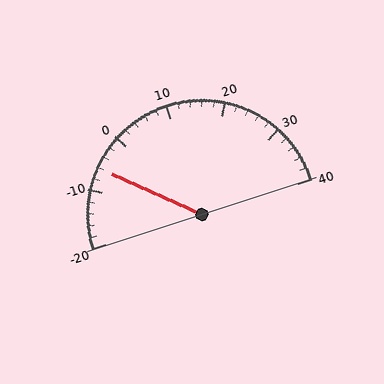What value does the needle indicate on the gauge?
The needle indicates approximately -6.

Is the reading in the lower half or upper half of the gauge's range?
The reading is in the lower half of the range (-20 to 40).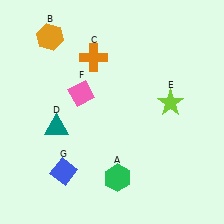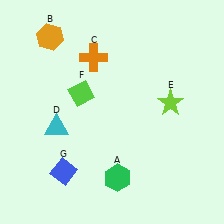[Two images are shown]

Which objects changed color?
D changed from teal to cyan. F changed from pink to lime.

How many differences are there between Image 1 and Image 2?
There are 2 differences between the two images.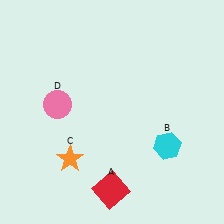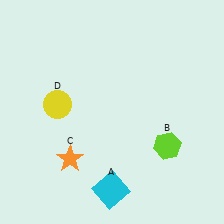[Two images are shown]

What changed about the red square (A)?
In Image 1, A is red. In Image 2, it changed to cyan.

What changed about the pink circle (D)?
In Image 1, D is pink. In Image 2, it changed to yellow.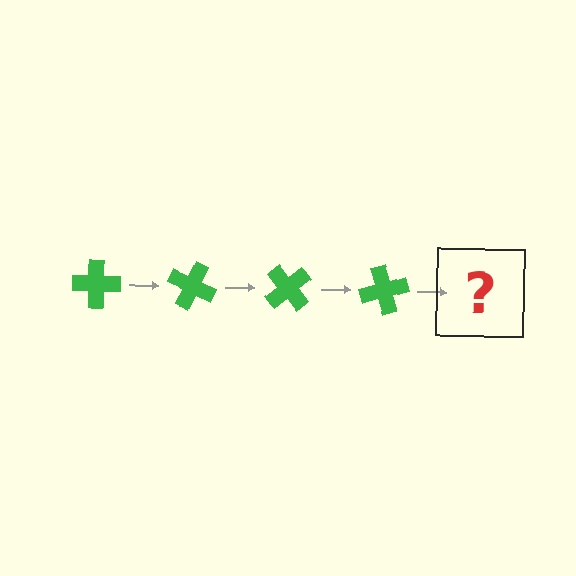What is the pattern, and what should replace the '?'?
The pattern is that the cross rotates 25 degrees each step. The '?' should be a green cross rotated 100 degrees.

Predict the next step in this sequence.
The next step is a green cross rotated 100 degrees.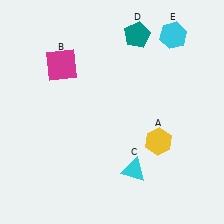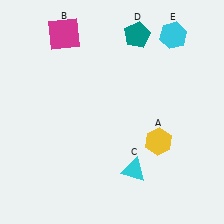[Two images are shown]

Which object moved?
The magenta square (B) moved up.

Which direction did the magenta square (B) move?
The magenta square (B) moved up.